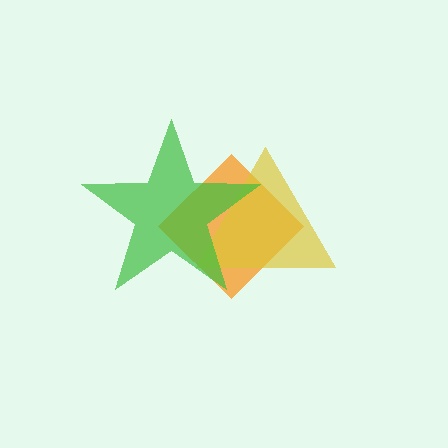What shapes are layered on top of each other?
The layered shapes are: an orange diamond, a yellow triangle, a green star.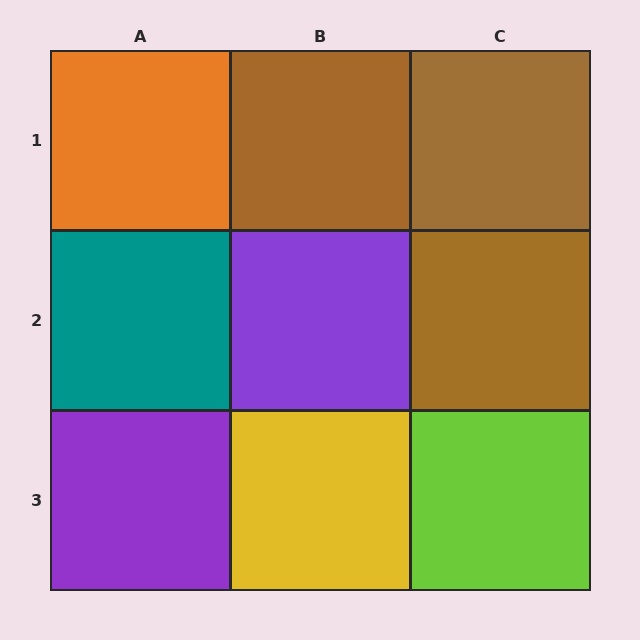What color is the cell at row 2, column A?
Teal.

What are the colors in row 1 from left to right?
Orange, brown, brown.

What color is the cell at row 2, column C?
Brown.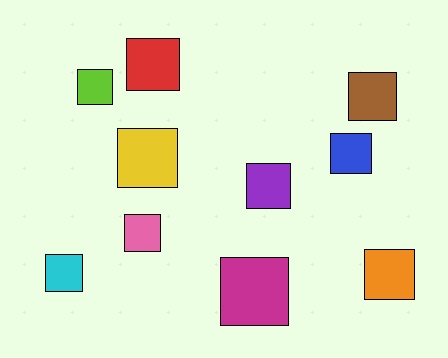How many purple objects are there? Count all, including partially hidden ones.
There is 1 purple object.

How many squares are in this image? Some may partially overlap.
There are 10 squares.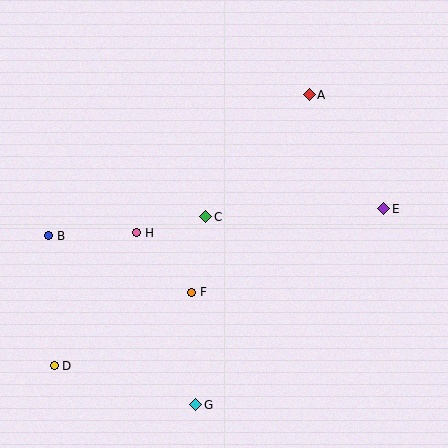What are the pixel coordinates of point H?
Point H is at (137, 233).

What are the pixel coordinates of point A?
Point A is at (309, 95).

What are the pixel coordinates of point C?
Point C is at (206, 217).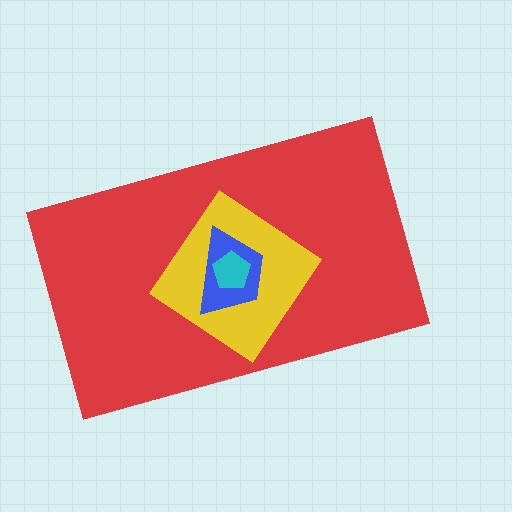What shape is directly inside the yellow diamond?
The blue trapezoid.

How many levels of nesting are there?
4.